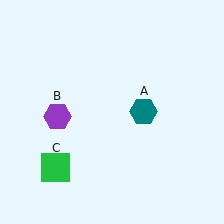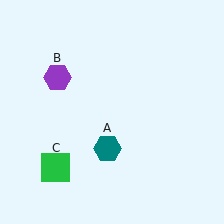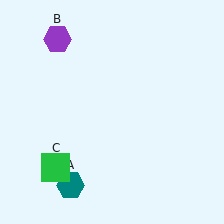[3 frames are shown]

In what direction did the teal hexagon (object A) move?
The teal hexagon (object A) moved down and to the left.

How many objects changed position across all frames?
2 objects changed position: teal hexagon (object A), purple hexagon (object B).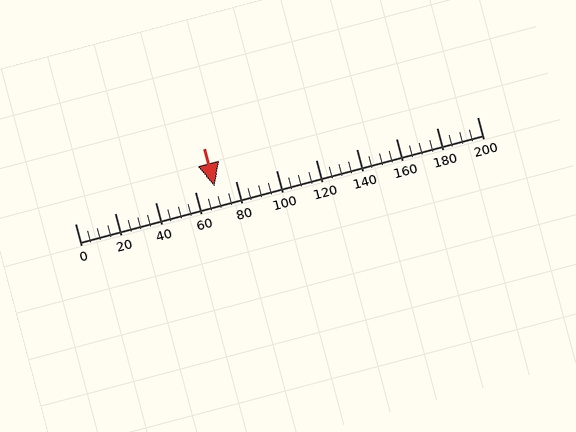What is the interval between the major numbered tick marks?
The major tick marks are spaced 20 units apart.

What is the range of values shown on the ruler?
The ruler shows values from 0 to 200.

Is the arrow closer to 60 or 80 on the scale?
The arrow is closer to 60.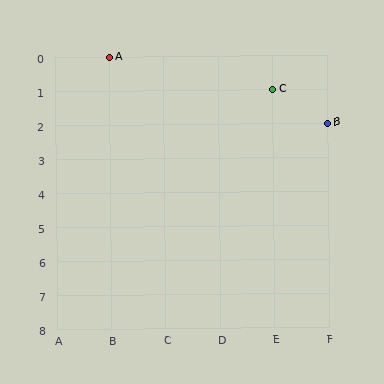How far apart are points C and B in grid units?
Points C and B are 1 column and 1 row apart (about 1.4 grid units diagonally).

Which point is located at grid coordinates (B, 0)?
Point A is at (B, 0).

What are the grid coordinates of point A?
Point A is at grid coordinates (B, 0).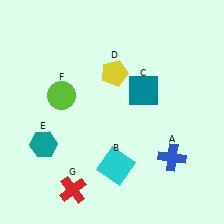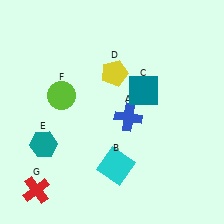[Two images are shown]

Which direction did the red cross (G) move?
The red cross (G) moved left.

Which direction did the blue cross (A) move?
The blue cross (A) moved left.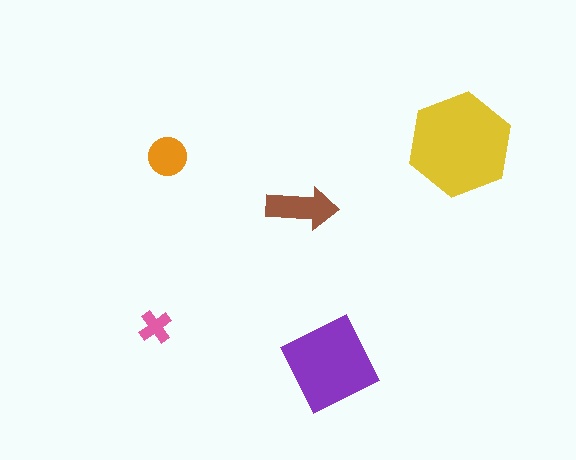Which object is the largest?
The yellow hexagon.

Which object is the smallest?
The pink cross.